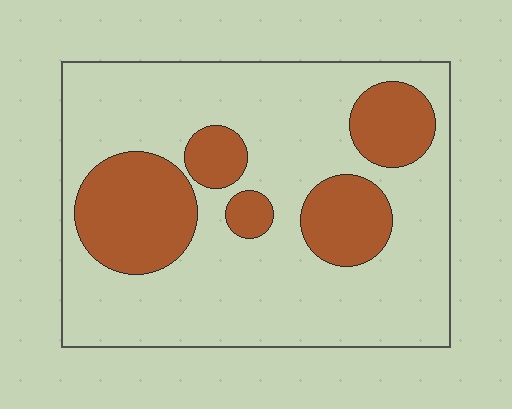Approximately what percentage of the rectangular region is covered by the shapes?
Approximately 25%.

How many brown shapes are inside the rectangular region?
5.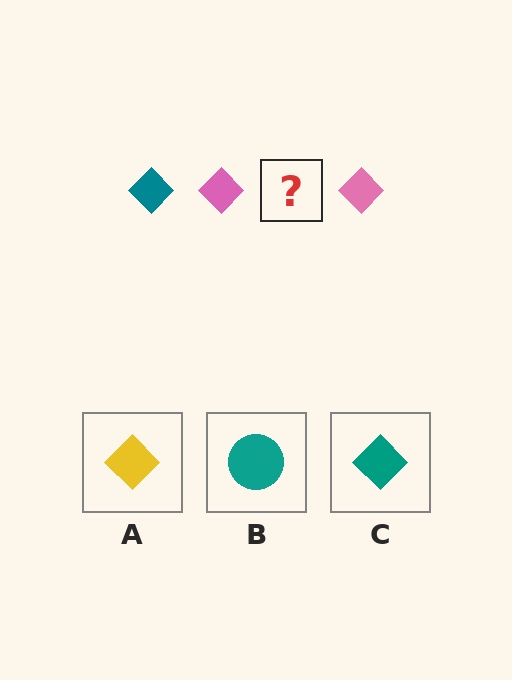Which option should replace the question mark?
Option C.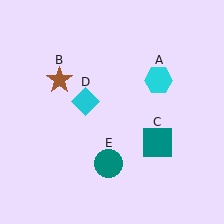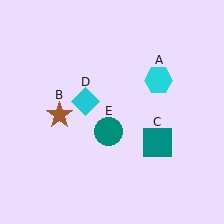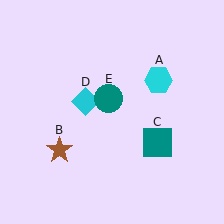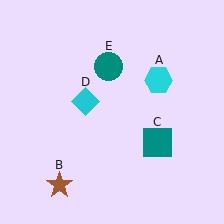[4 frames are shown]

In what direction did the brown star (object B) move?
The brown star (object B) moved down.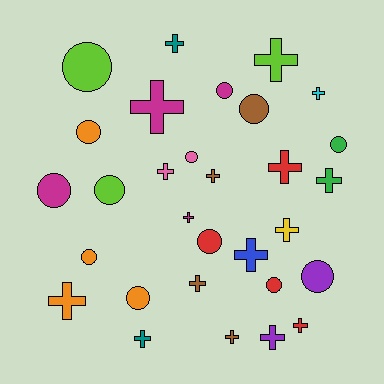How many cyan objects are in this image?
There is 1 cyan object.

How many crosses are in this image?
There are 17 crosses.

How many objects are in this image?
There are 30 objects.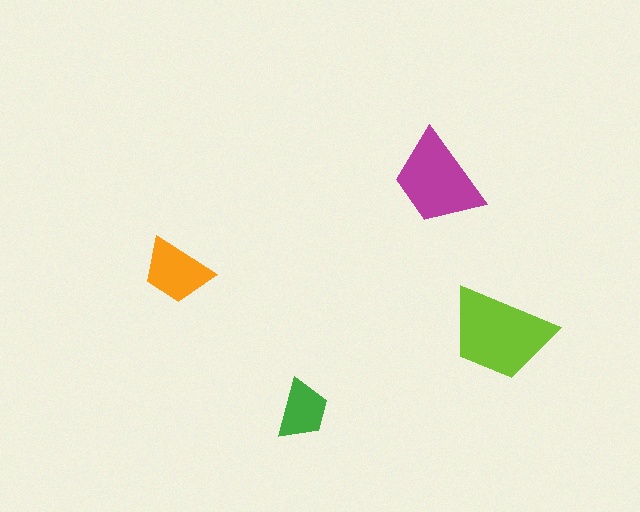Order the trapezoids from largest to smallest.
the lime one, the magenta one, the orange one, the green one.